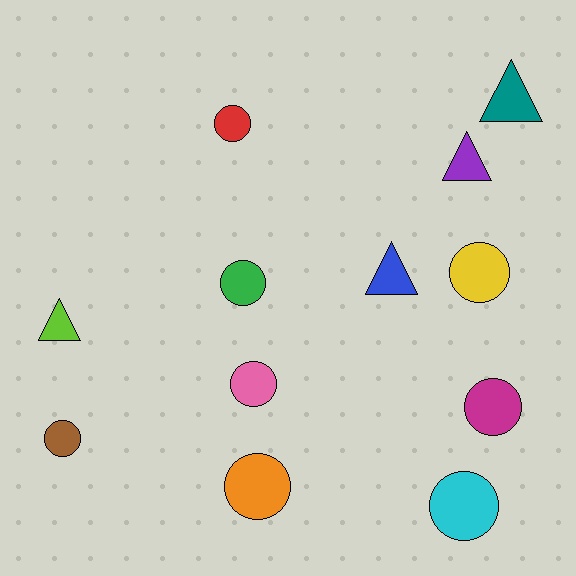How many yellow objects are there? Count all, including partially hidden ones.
There is 1 yellow object.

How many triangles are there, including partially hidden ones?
There are 4 triangles.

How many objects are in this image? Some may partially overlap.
There are 12 objects.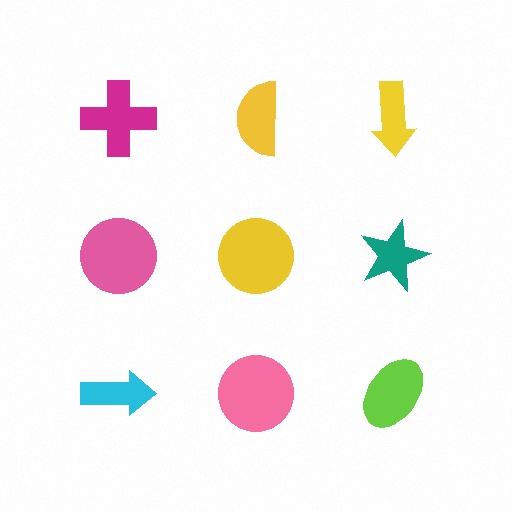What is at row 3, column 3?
A lime ellipse.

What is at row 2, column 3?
A teal star.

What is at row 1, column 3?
A yellow arrow.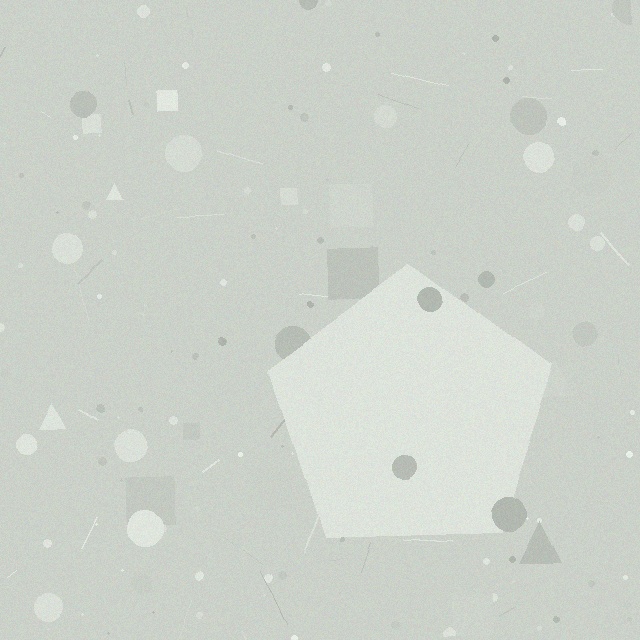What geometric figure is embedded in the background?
A pentagon is embedded in the background.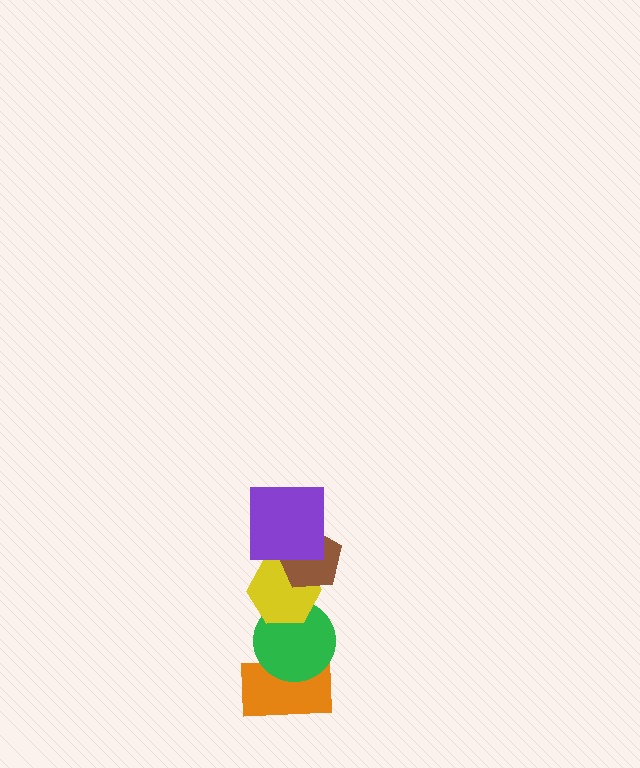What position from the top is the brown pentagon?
The brown pentagon is 2nd from the top.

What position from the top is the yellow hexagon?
The yellow hexagon is 3rd from the top.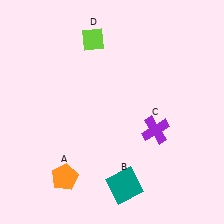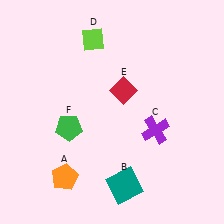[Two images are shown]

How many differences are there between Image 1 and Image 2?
There are 2 differences between the two images.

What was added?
A red diamond (E), a green pentagon (F) were added in Image 2.